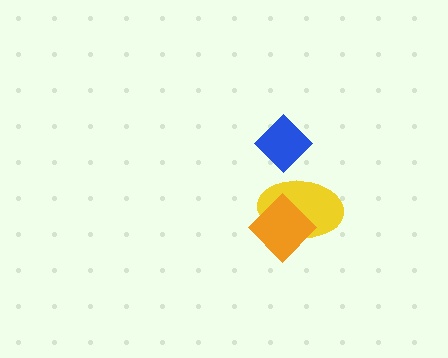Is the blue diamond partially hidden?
No, no other shape covers it.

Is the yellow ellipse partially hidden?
Yes, it is partially covered by another shape.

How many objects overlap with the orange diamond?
1 object overlaps with the orange diamond.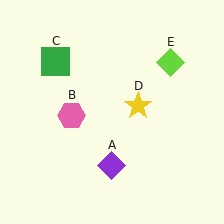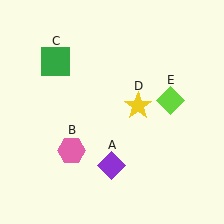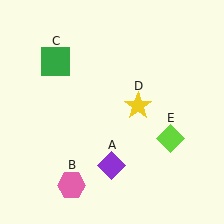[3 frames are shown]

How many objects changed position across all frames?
2 objects changed position: pink hexagon (object B), lime diamond (object E).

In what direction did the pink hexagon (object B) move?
The pink hexagon (object B) moved down.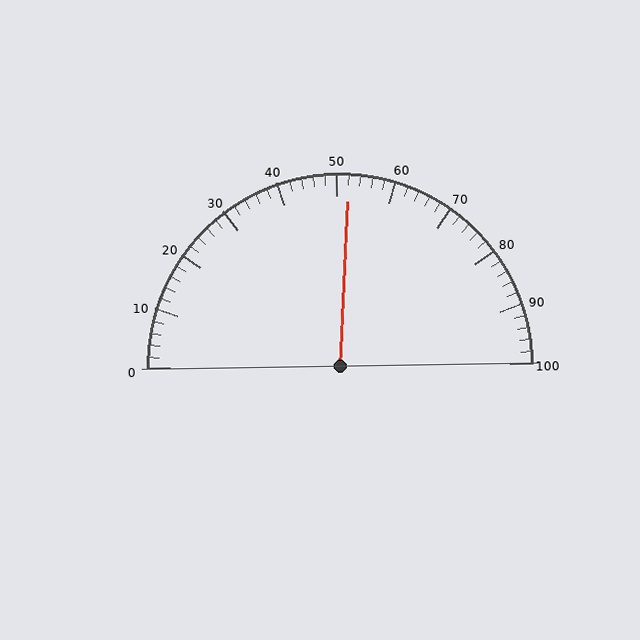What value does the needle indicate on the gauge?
The needle indicates approximately 52.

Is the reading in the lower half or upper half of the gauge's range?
The reading is in the upper half of the range (0 to 100).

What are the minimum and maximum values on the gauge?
The gauge ranges from 0 to 100.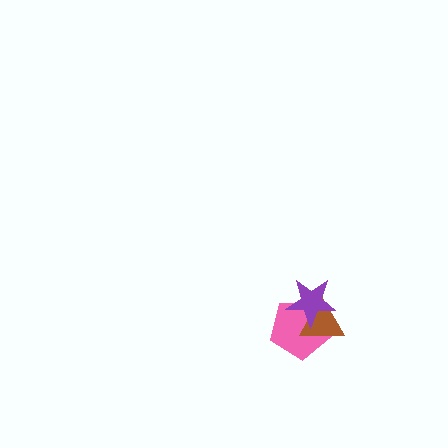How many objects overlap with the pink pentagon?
2 objects overlap with the pink pentagon.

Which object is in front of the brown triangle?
The purple star is in front of the brown triangle.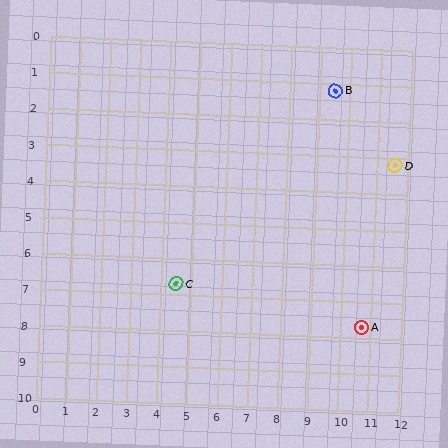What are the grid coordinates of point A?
Point A is at approximately (10.7, 7.7).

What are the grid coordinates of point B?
Point B is at approximately (9.5, 1.2).